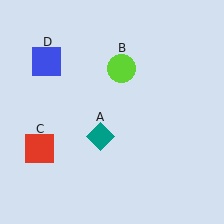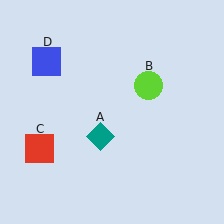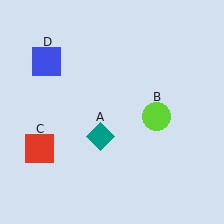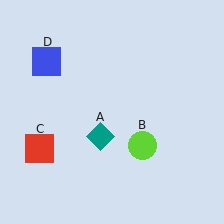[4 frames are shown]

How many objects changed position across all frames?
1 object changed position: lime circle (object B).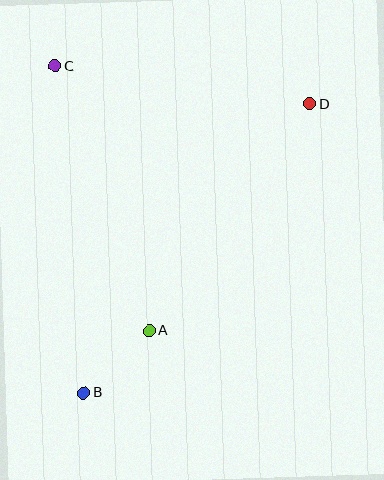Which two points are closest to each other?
Points A and B are closest to each other.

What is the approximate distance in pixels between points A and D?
The distance between A and D is approximately 278 pixels.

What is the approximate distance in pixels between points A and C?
The distance between A and C is approximately 281 pixels.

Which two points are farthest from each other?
Points B and D are farthest from each other.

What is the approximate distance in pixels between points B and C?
The distance between B and C is approximately 328 pixels.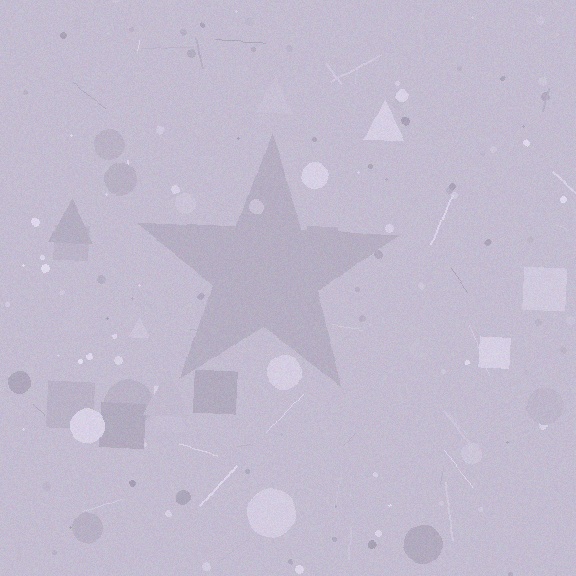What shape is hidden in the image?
A star is hidden in the image.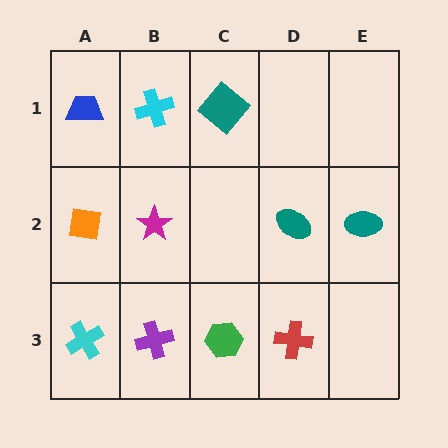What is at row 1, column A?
A blue trapezoid.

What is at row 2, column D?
A teal ellipse.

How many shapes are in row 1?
3 shapes.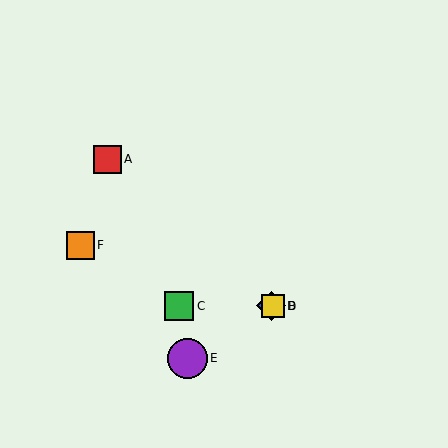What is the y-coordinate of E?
Object E is at y≈358.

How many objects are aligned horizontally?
3 objects (B, C, D) are aligned horizontally.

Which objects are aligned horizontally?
Objects B, C, D are aligned horizontally.